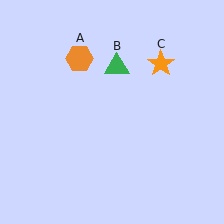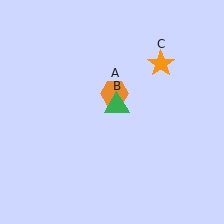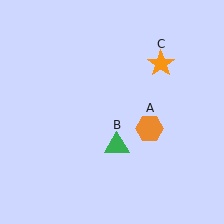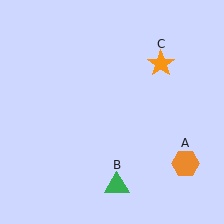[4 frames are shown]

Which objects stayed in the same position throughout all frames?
Orange star (object C) remained stationary.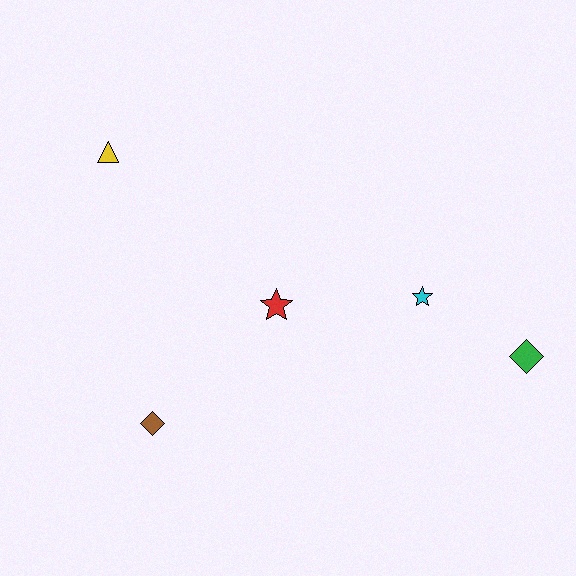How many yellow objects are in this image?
There is 1 yellow object.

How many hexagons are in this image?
There are no hexagons.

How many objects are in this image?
There are 5 objects.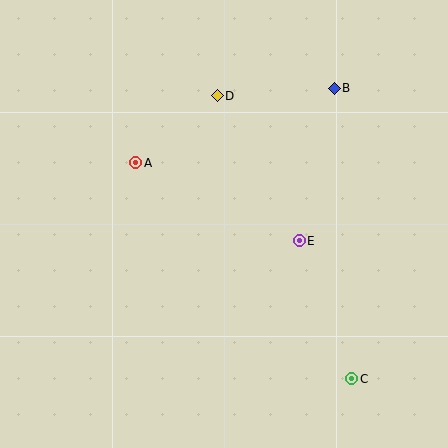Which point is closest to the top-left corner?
Point A is closest to the top-left corner.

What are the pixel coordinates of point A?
Point A is at (136, 163).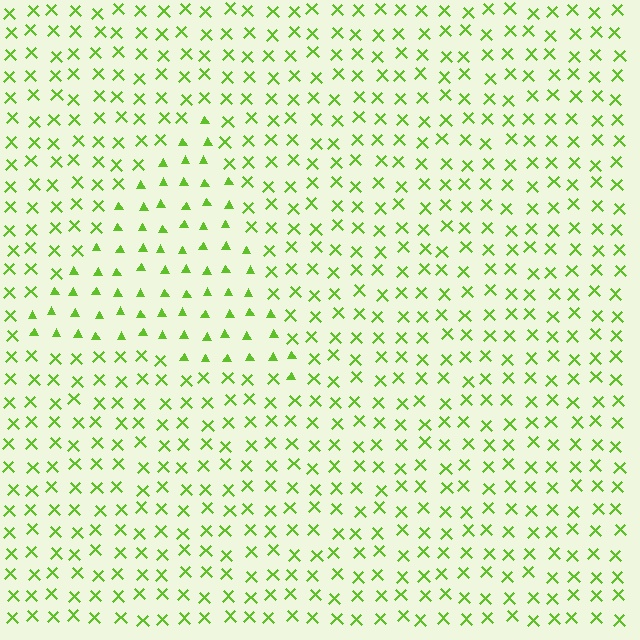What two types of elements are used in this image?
The image uses triangles inside the triangle region and X marks outside it.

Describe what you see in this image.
The image is filled with small lime elements arranged in a uniform grid. A triangle-shaped region contains triangles, while the surrounding area contains X marks. The boundary is defined purely by the change in element shape.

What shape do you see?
I see a triangle.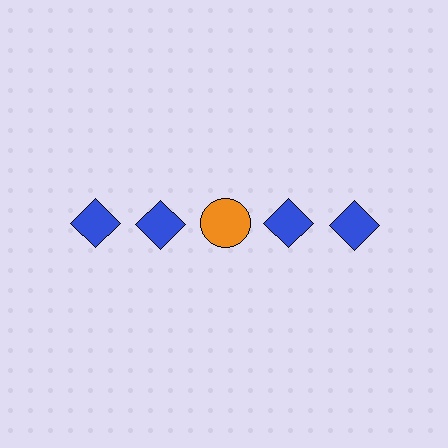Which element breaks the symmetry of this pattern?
The orange circle in the top row, center column breaks the symmetry. All other shapes are blue diamonds.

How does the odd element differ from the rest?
It differs in both color (orange instead of blue) and shape (circle instead of diamond).